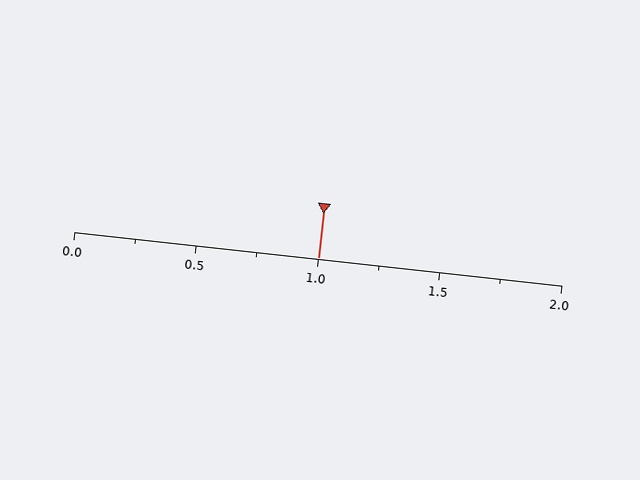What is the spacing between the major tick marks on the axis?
The major ticks are spaced 0.5 apart.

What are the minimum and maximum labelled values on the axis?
The axis runs from 0.0 to 2.0.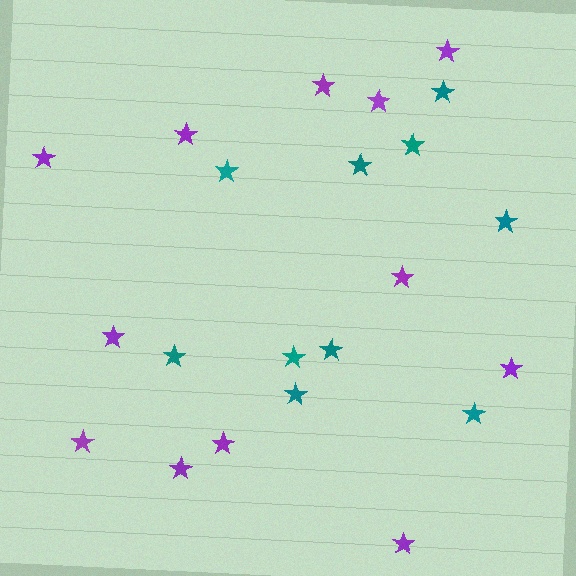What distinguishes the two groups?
There are 2 groups: one group of purple stars (12) and one group of teal stars (10).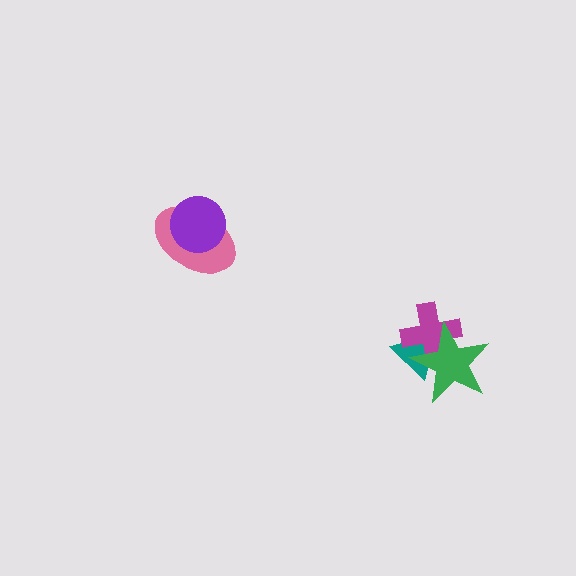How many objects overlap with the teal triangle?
2 objects overlap with the teal triangle.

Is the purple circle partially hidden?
No, no other shape covers it.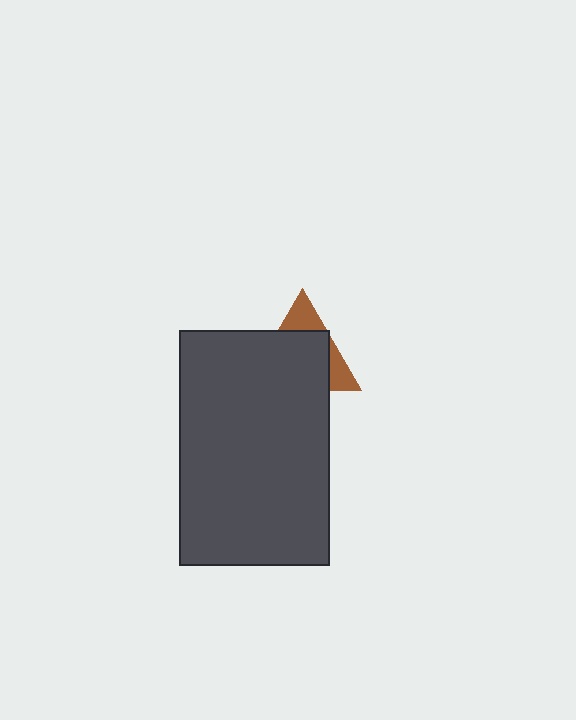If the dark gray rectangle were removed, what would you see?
You would see the complete brown triangle.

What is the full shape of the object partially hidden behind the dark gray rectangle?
The partially hidden object is a brown triangle.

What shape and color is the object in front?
The object in front is a dark gray rectangle.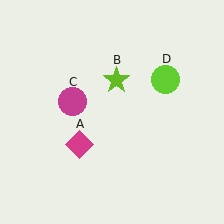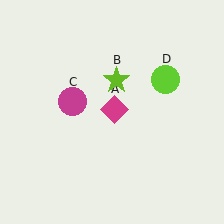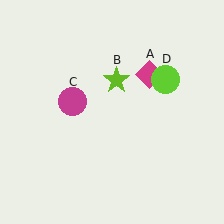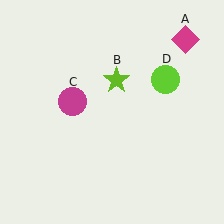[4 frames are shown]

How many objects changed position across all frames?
1 object changed position: magenta diamond (object A).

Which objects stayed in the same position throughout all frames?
Lime star (object B) and magenta circle (object C) and lime circle (object D) remained stationary.